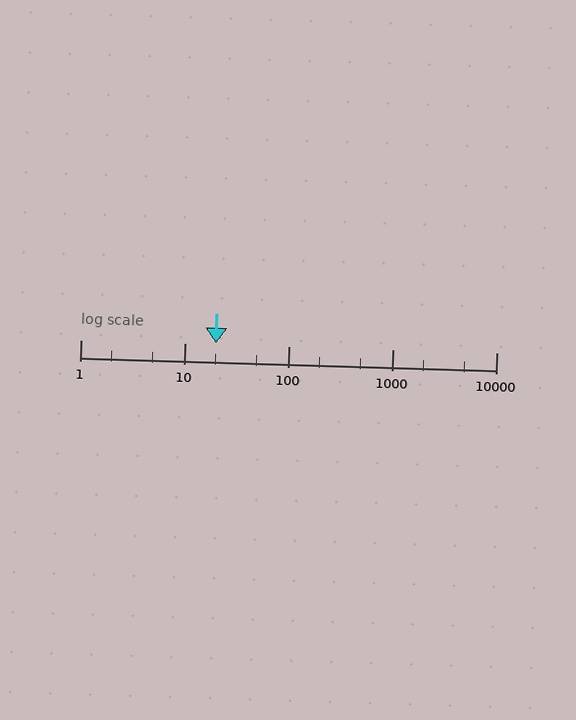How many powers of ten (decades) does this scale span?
The scale spans 4 decades, from 1 to 10000.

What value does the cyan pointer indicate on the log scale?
The pointer indicates approximately 20.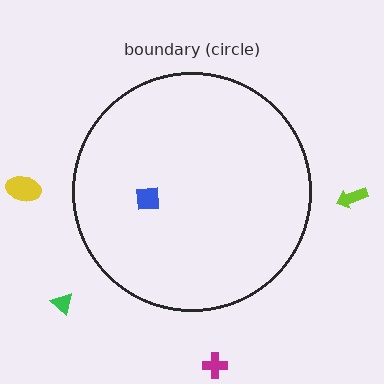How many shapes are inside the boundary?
1 inside, 4 outside.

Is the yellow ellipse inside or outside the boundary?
Outside.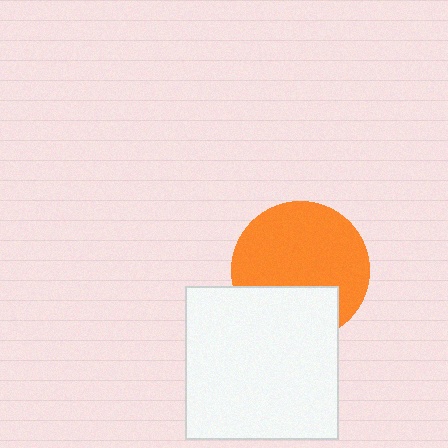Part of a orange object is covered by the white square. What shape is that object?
It is a circle.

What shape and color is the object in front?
The object in front is a white square.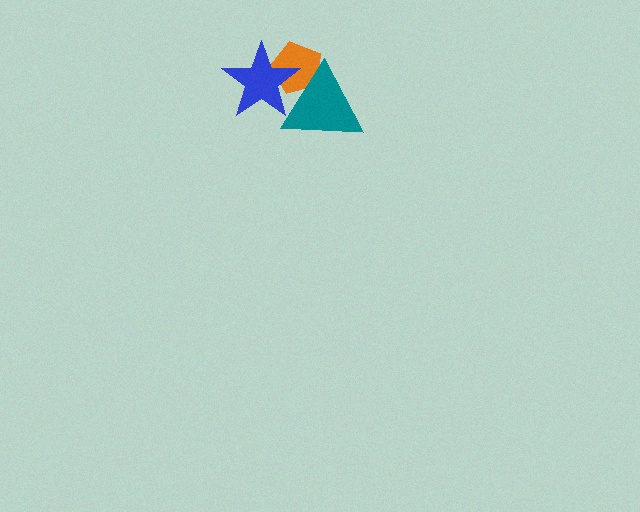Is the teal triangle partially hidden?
Yes, it is partially covered by another shape.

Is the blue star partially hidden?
No, no other shape covers it.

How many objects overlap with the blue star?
2 objects overlap with the blue star.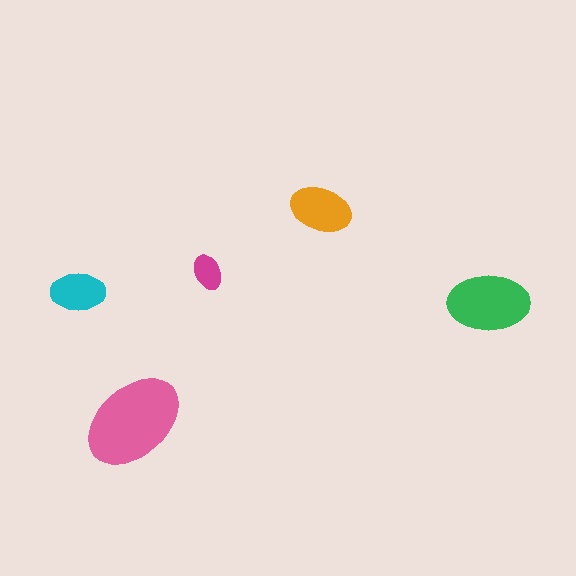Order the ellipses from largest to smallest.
the pink one, the green one, the orange one, the cyan one, the magenta one.